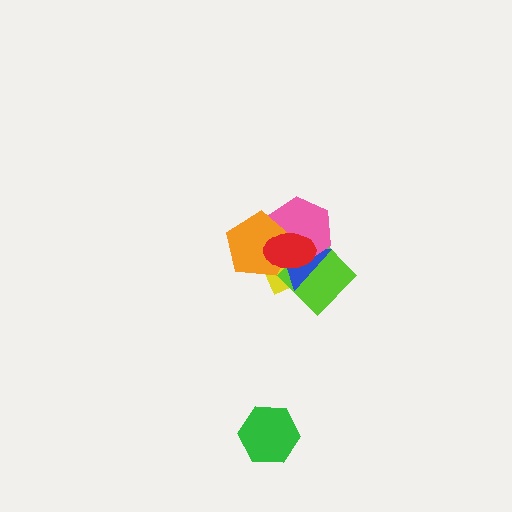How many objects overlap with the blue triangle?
5 objects overlap with the blue triangle.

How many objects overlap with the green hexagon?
0 objects overlap with the green hexagon.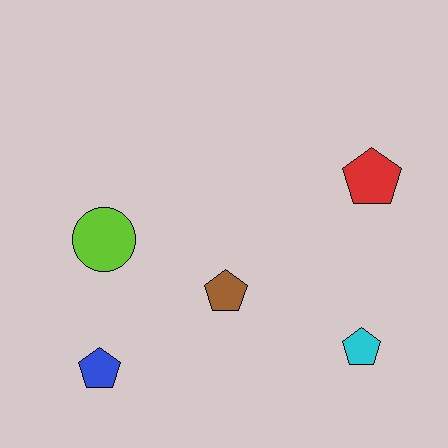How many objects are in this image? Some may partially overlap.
There are 5 objects.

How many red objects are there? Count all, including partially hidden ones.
There is 1 red object.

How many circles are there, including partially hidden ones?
There is 1 circle.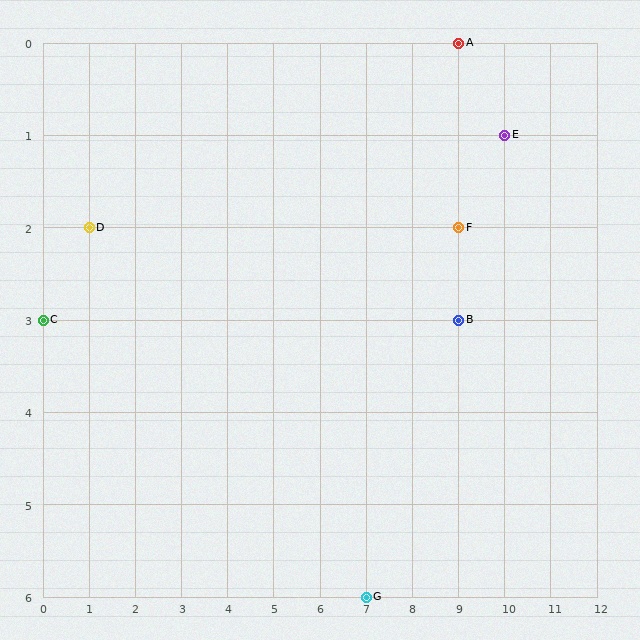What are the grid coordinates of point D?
Point D is at grid coordinates (1, 2).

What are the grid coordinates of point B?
Point B is at grid coordinates (9, 3).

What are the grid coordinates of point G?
Point G is at grid coordinates (7, 6).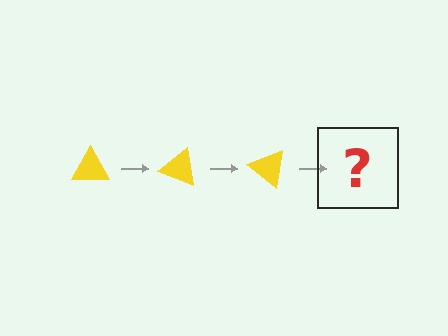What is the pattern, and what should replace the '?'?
The pattern is that the triangle rotates 20 degrees each step. The '?' should be a yellow triangle rotated 60 degrees.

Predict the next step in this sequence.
The next step is a yellow triangle rotated 60 degrees.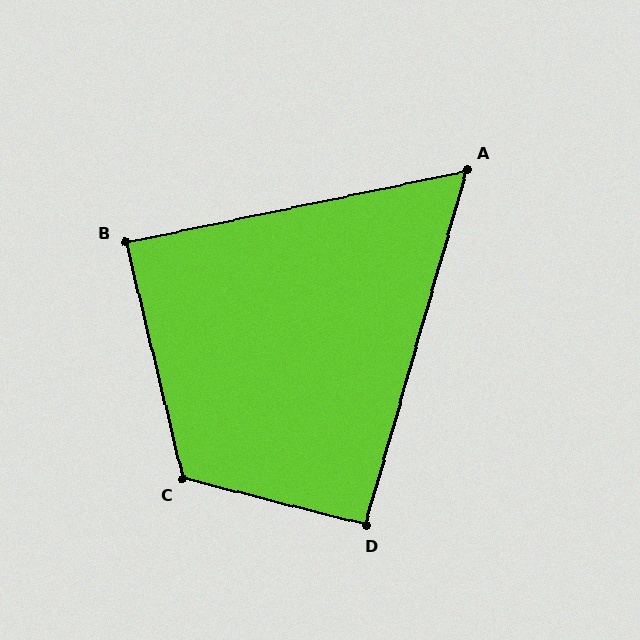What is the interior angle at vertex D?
Approximately 92 degrees (approximately right).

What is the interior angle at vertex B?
Approximately 88 degrees (approximately right).